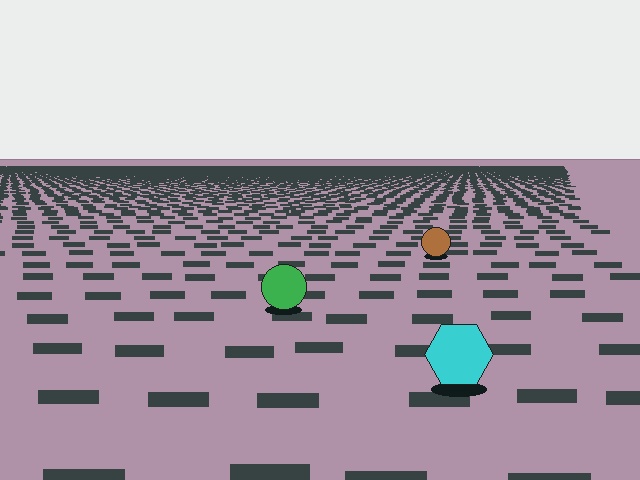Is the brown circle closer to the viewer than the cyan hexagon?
No. The cyan hexagon is closer — you can tell from the texture gradient: the ground texture is coarser near it.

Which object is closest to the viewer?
The cyan hexagon is closest. The texture marks near it are larger and more spread out.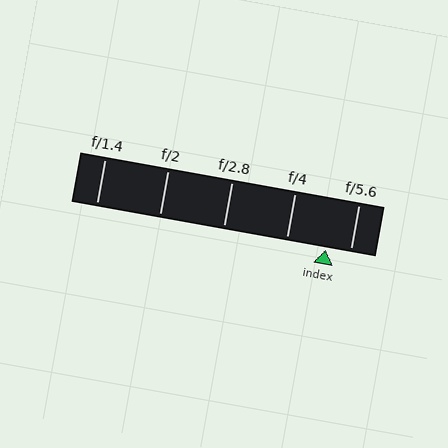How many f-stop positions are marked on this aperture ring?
There are 5 f-stop positions marked.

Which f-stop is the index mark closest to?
The index mark is closest to f/5.6.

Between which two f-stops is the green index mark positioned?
The index mark is between f/4 and f/5.6.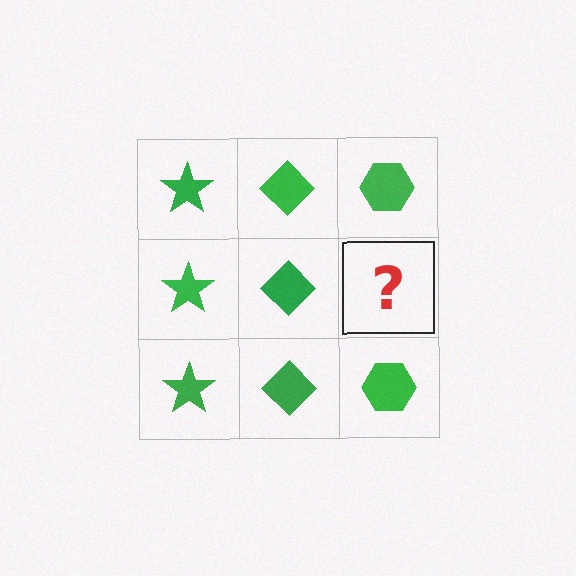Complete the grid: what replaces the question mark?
The question mark should be replaced with a green hexagon.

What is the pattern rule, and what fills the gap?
The rule is that each column has a consistent shape. The gap should be filled with a green hexagon.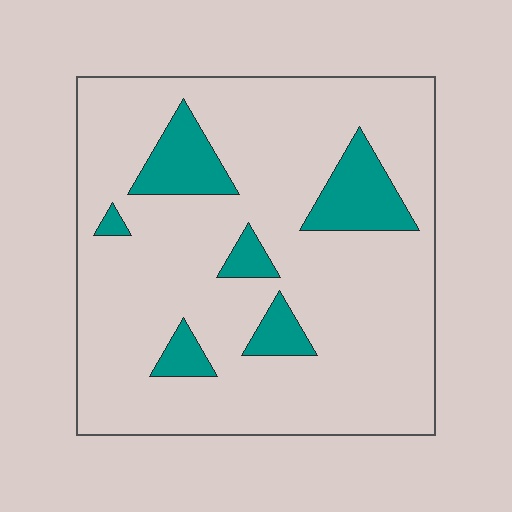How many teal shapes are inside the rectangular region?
6.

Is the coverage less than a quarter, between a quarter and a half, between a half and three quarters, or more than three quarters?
Less than a quarter.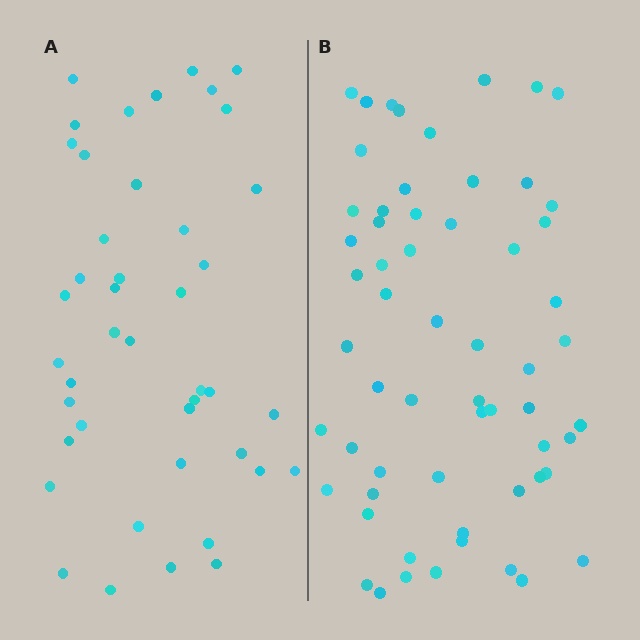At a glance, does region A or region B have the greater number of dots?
Region B (the right region) has more dots.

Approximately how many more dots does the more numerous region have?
Region B has approximately 15 more dots than region A.